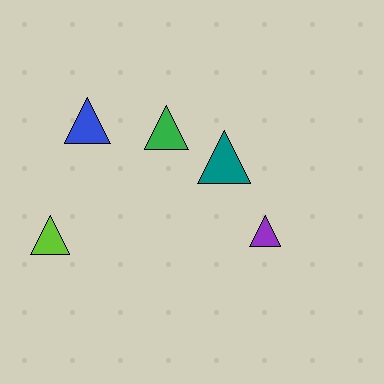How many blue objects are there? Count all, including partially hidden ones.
There is 1 blue object.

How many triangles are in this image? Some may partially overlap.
There are 5 triangles.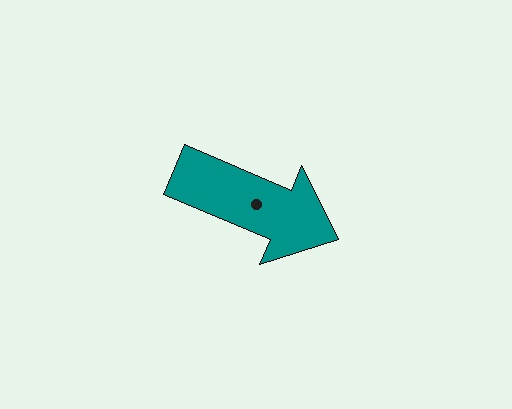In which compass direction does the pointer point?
Southeast.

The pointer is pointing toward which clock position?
Roughly 4 o'clock.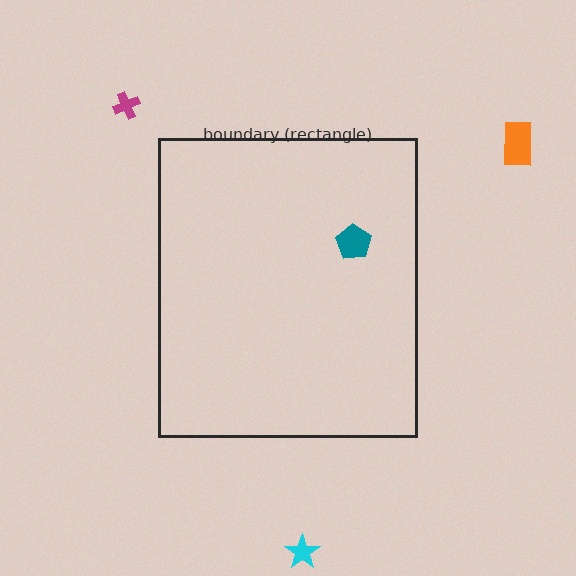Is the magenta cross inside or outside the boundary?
Outside.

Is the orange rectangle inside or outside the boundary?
Outside.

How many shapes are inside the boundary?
1 inside, 3 outside.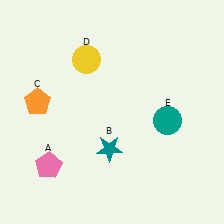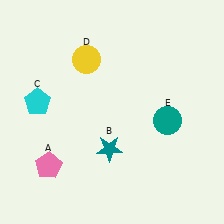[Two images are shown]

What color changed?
The pentagon (C) changed from orange in Image 1 to cyan in Image 2.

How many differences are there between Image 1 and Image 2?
There is 1 difference between the two images.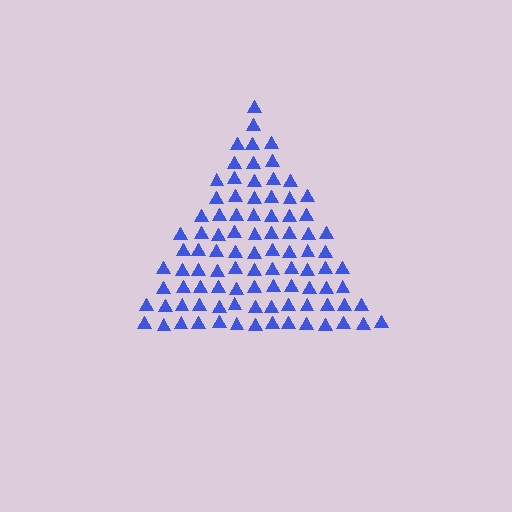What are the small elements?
The small elements are triangles.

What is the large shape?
The large shape is a triangle.